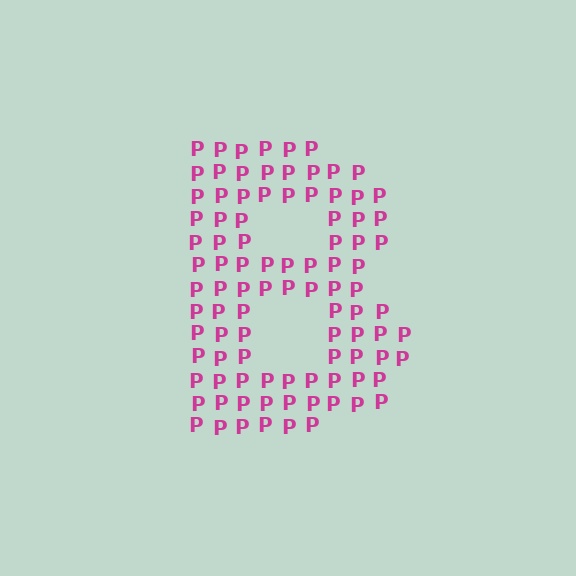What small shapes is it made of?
It is made of small letter P's.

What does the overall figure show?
The overall figure shows the letter B.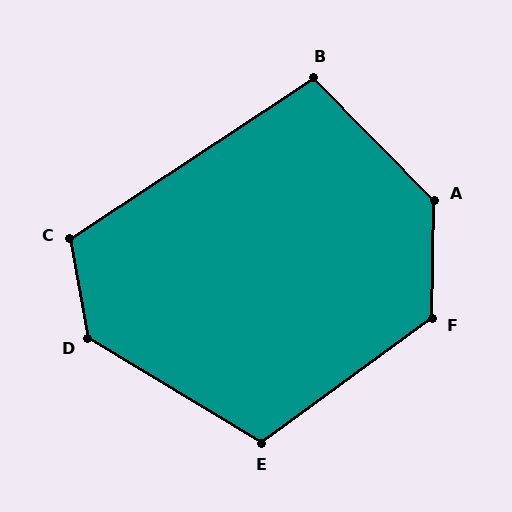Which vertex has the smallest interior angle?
B, at approximately 101 degrees.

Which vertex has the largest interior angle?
A, at approximately 134 degrees.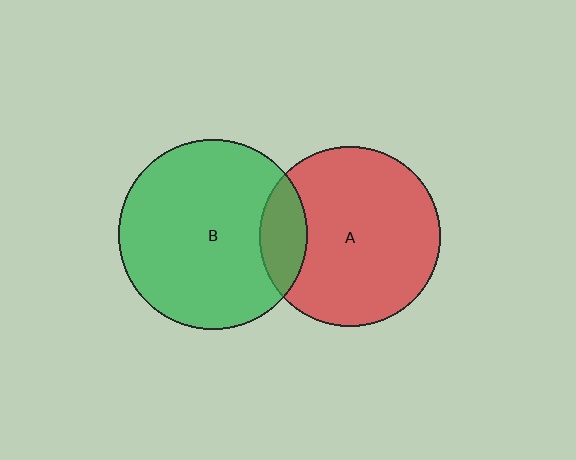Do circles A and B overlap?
Yes.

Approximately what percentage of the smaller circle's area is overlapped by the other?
Approximately 15%.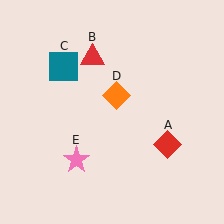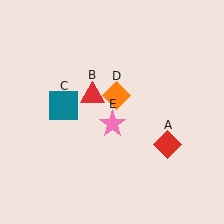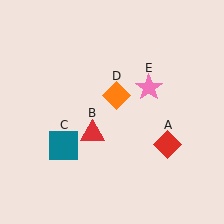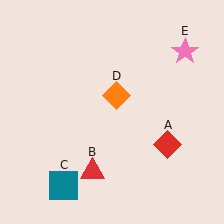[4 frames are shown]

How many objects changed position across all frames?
3 objects changed position: red triangle (object B), teal square (object C), pink star (object E).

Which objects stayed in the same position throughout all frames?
Red diamond (object A) and orange diamond (object D) remained stationary.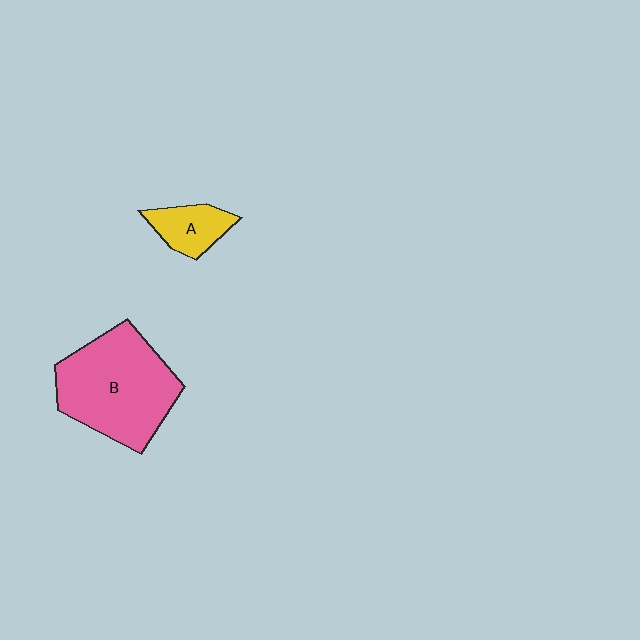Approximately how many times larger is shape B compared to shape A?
Approximately 3.2 times.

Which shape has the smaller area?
Shape A (yellow).